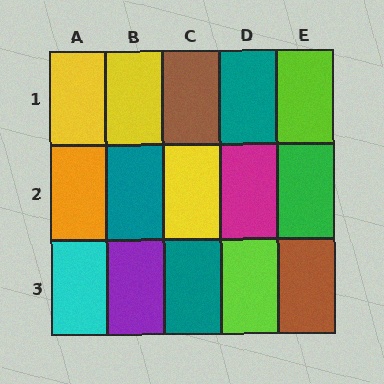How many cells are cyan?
1 cell is cyan.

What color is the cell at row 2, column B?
Teal.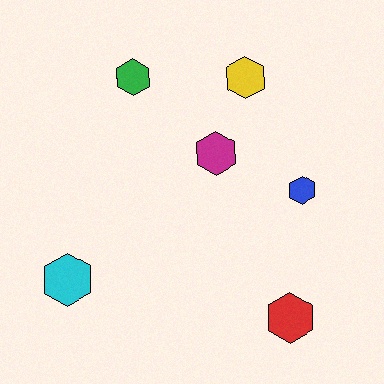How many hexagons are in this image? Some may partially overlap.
There are 6 hexagons.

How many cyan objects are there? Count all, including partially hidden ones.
There is 1 cyan object.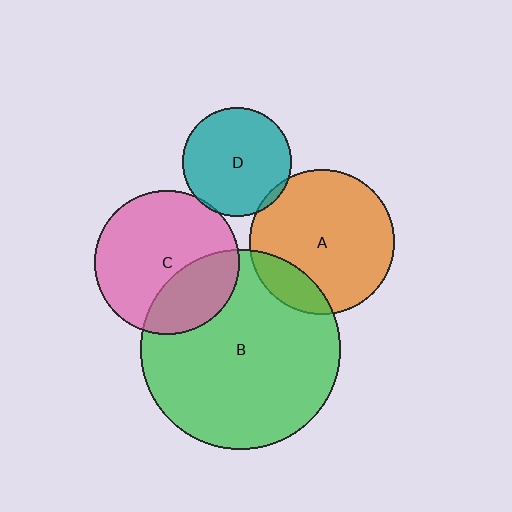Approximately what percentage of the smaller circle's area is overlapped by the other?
Approximately 30%.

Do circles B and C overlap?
Yes.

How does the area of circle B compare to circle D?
Approximately 3.3 times.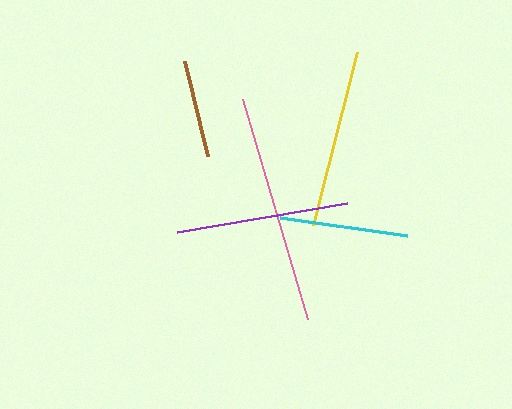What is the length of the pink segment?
The pink segment is approximately 230 pixels long.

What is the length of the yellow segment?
The yellow segment is approximately 179 pixels long.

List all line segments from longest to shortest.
From longest to shortest: pink, yellow, purple, cyan, brown.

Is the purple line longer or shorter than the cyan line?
The purple line is longer than the cyan line.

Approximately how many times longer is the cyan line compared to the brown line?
The cyan line is approximately 1.3 times the length of the brown line.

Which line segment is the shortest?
The brown line is the shortest at approximately 97 pixels.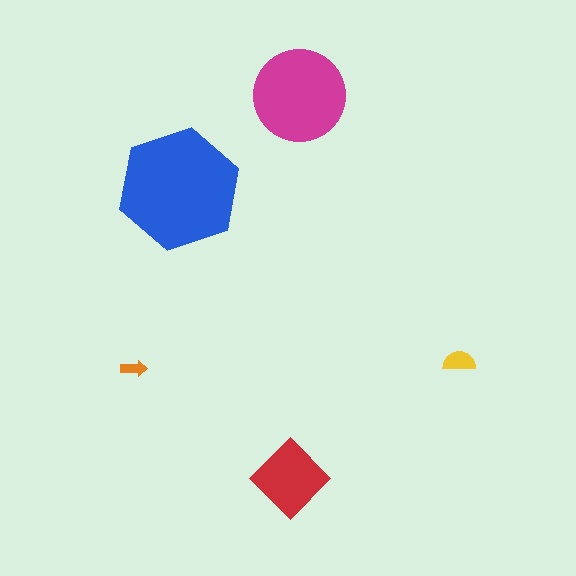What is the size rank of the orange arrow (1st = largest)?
5th.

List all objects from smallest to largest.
The orange arrow, the yellow semicircle, the red diamond, the magenta circle, the blue hexagon.